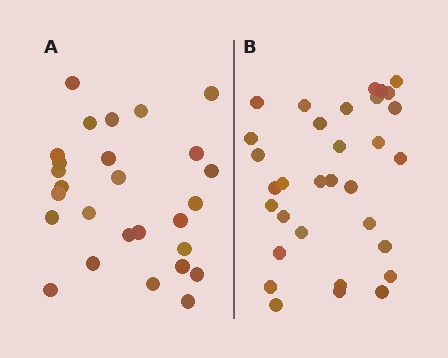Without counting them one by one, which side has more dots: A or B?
Region B (the right region) has more dots.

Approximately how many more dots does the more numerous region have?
Region B has about 5 more dots than region A.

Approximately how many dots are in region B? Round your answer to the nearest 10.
About 30 dots. (The exact count is 32, which rounds to 30.)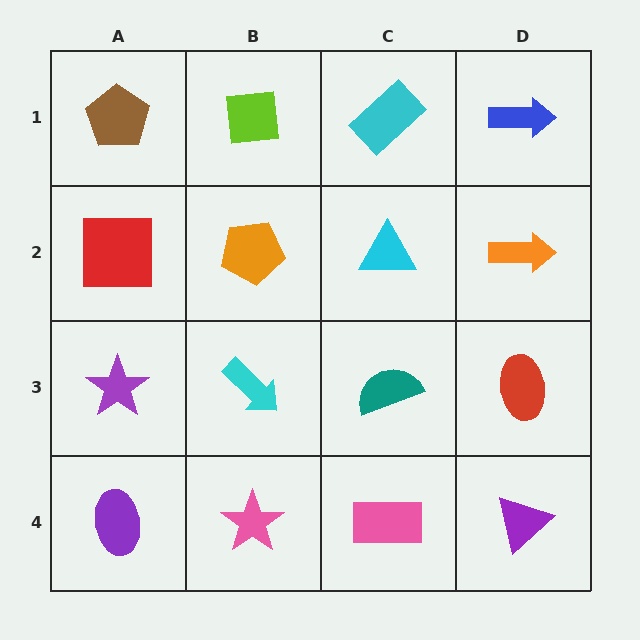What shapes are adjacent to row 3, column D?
An orange arrow (row 2, column D), a purple triangle (row 4, column D), a teal semicircle (row 3, column C).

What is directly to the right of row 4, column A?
A pink star.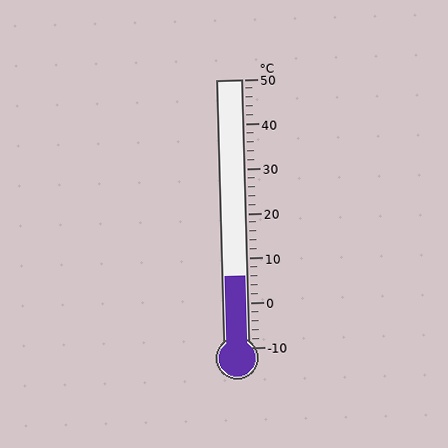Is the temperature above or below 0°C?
The temperature is above 0°C.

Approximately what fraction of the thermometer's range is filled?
The thermometer is filled to approximately 25% of its range.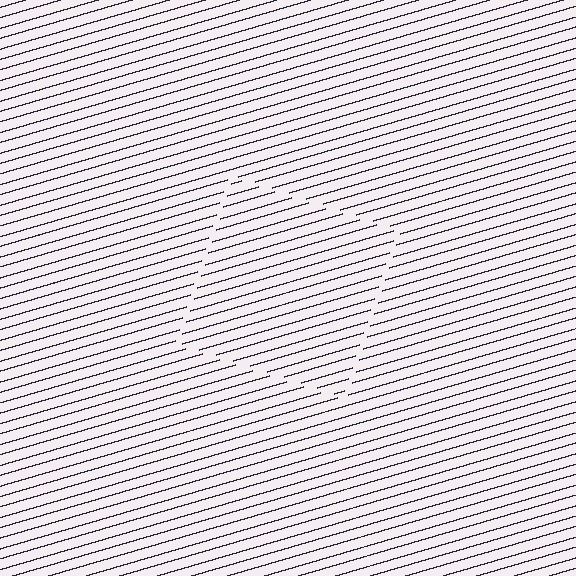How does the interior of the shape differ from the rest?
The interior of the shape contains the same grating, shifted by half a period — the contour is defined by the phase discontinuity where line-ends from the inner and outer gratings abut.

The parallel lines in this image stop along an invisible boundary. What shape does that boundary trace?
An illusory square. The interior of the shape contains the same grating, shifted by half a period — the contour is defined by the phase discontinuity where line-ends from the inner and outer gratings abut.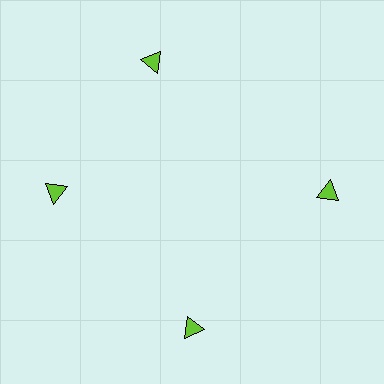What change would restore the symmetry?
The symmetry would be restored by rotating it back into even spacing with its neighbors so that all 4 triangles sit at equal angles and equal distance from the center.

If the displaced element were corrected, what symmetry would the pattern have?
It would have 4-fold rotational symmetry — the pattern would map onto itself every 90 degrees.